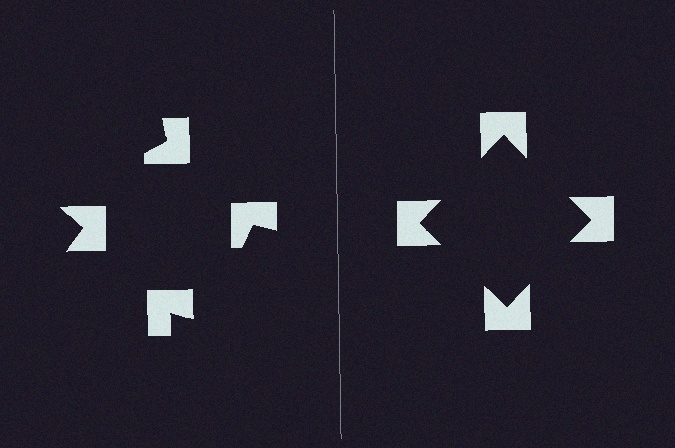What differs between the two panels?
The notched squares are positioned identically on both sides; only the wedge orientations differ. On the right they align to a square; on the left they are misaligned.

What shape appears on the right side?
An illusory square.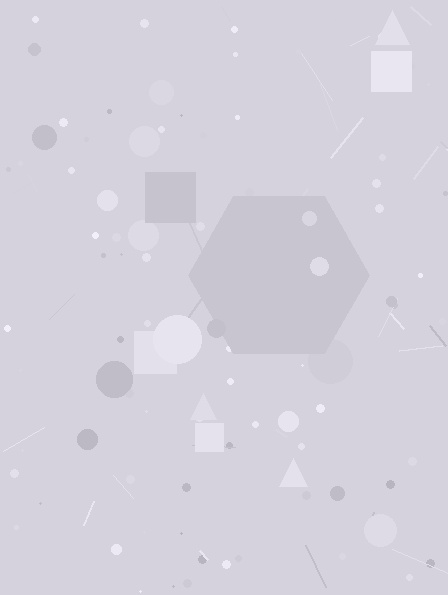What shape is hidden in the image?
A hexagon is hidden in the image.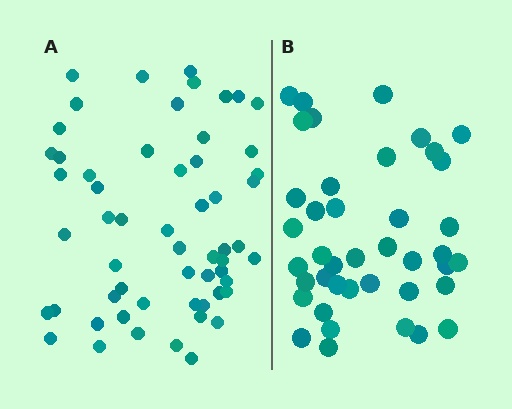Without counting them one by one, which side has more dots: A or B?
Region A (the left region) has more dots.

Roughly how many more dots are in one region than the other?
Region A has approximately 15 more dots than region B.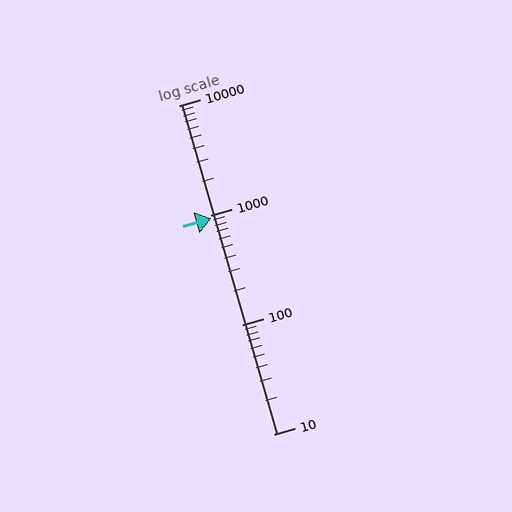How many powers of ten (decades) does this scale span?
The scale spans 3 decades, from 10 to 10000.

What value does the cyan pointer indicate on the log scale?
The pointer indicates approximately 940.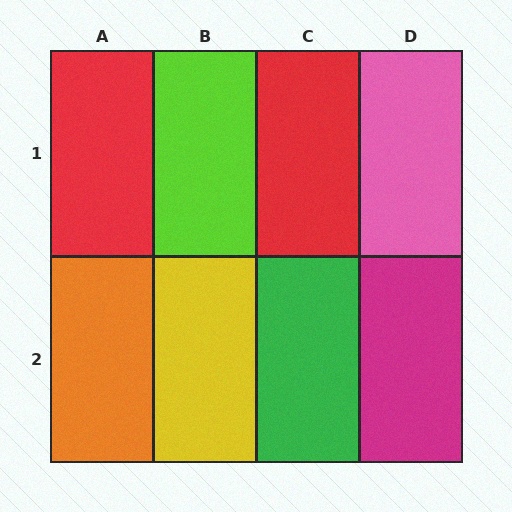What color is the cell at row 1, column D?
Pink.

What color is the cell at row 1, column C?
Red.